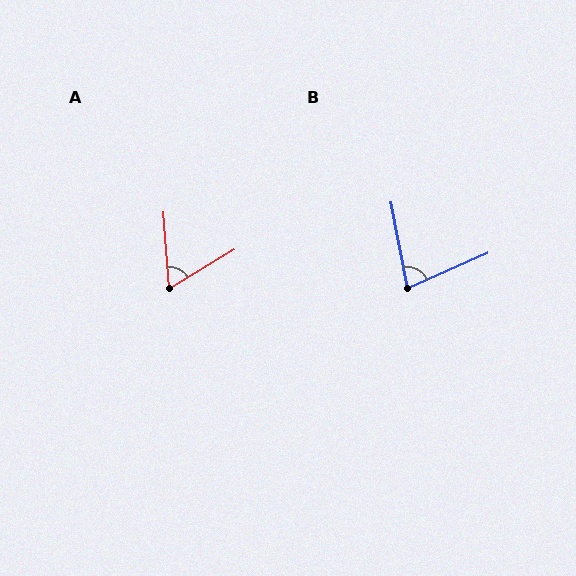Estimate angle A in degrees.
Approximately 63 degrees.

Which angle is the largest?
B, at approximately 77 degrees.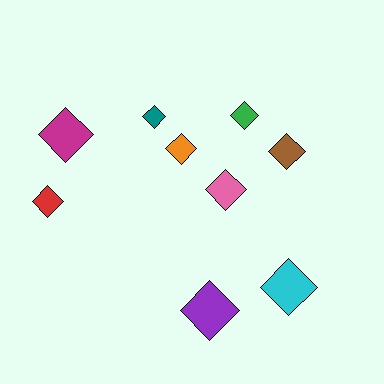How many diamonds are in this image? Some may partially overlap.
There are 9 diamonds.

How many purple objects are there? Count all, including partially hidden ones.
There is 1 purple object.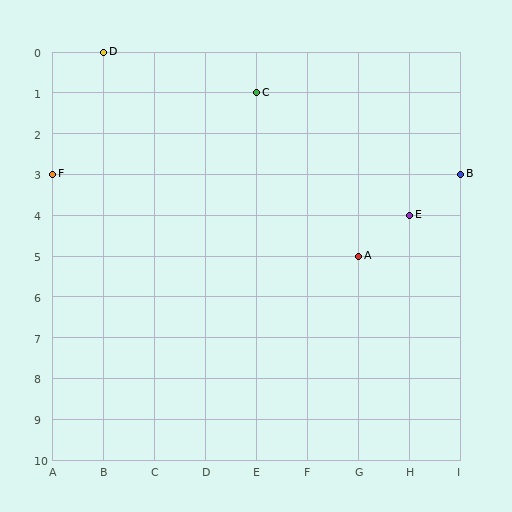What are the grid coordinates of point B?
Point B is at grid coordinates (I, 3).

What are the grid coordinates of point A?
Point A is at grid coordinates (G, 5).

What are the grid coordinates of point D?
Point D is at grid coordinates (B, 0).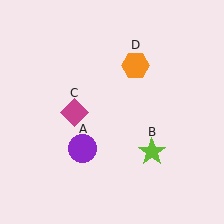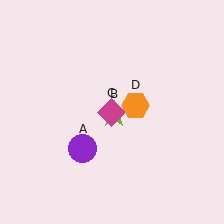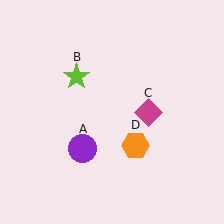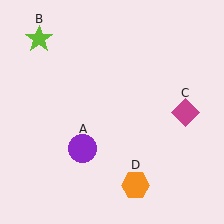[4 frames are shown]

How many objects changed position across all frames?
3 objects changed position: lime star (object B), magenta diamond (object C), orange hexagon (object D).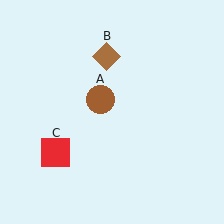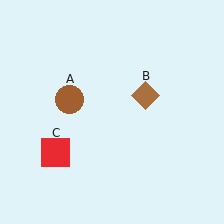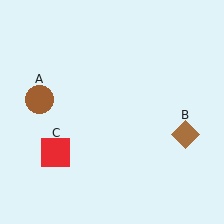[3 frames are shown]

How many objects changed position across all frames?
2 objects changed position: brown circle (object A), brown diamond (object B).